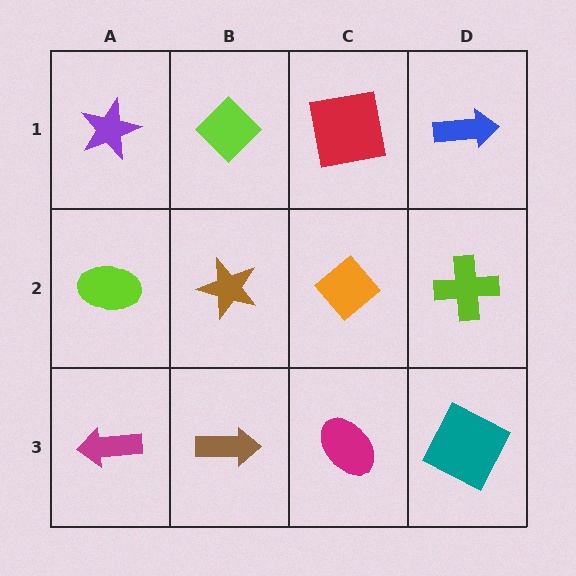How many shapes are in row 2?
4 shapes.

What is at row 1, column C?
A red square.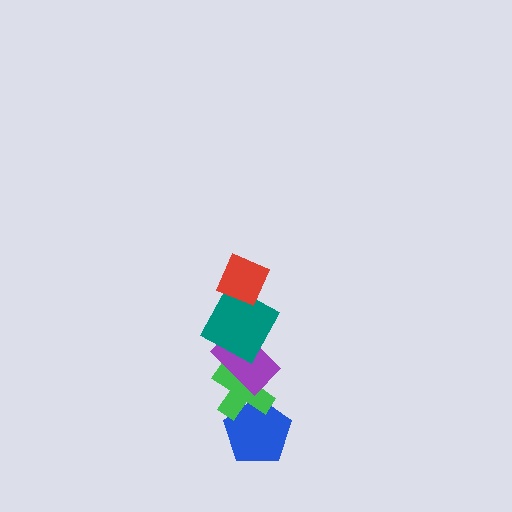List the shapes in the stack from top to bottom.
From top to bottom: the red diamond, the teal square, the purple rectangle, the green cross, the blue pentagon.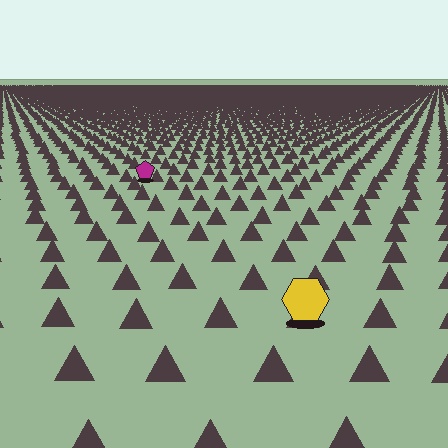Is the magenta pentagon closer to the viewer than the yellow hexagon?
No. The yellow hexagon is closer — you can tell from the texture gradient: the ground texture is coarser near it.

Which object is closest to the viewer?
The yellow hexagon is closest. The texture marks near it are larger and more spread out.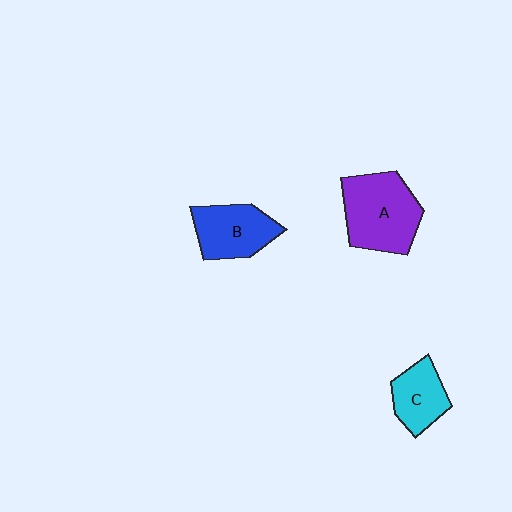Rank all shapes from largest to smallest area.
From largest to smallest: A (purple), B (blue), C (cyan).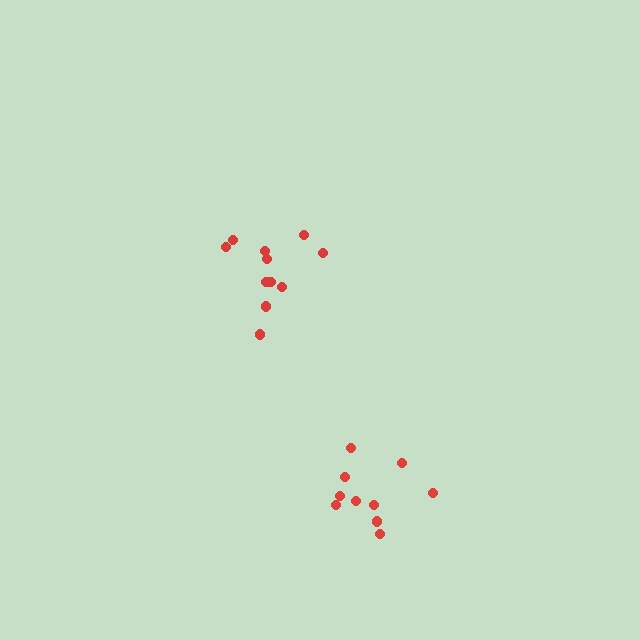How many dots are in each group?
Group 1: 11 dots, Group 2: 10 dots (21 total).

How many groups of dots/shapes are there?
There are 2 groups.